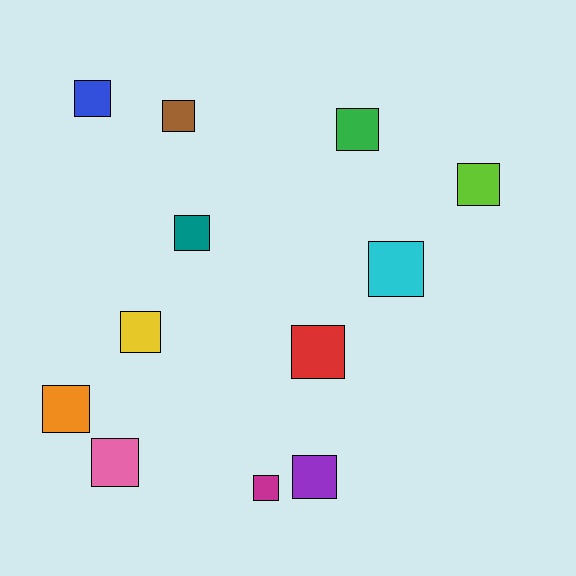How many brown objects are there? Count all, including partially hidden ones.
There is 1 brown object.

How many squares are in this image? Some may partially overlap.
There are 12 squares.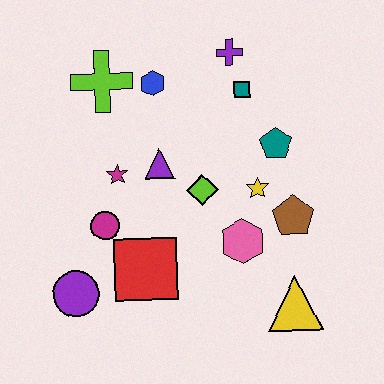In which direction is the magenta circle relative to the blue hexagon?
The magenta circle is below the blue hexagon.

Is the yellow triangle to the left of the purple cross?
No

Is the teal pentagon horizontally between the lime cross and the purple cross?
No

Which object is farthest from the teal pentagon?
The purple circle is farthest from the teal pentagon.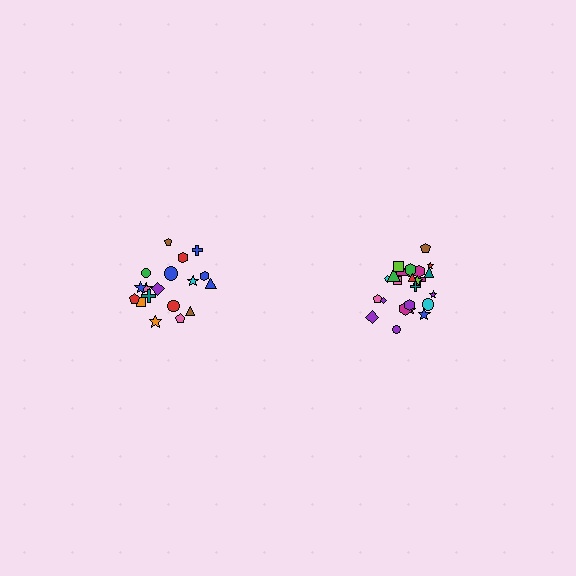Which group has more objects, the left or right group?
The right group.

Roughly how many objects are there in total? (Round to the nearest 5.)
Roughly 45 objects in total.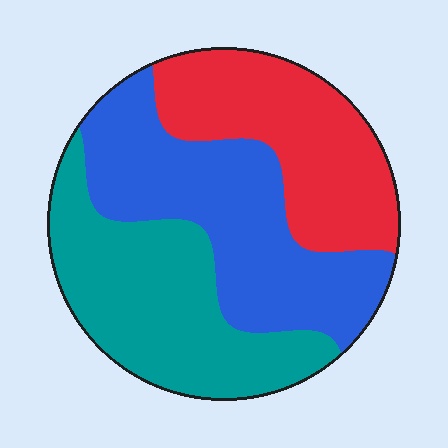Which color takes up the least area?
Red, at roughly 30%.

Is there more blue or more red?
Blue.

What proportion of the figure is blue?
Blue takes up between a quarter and a half of the figure.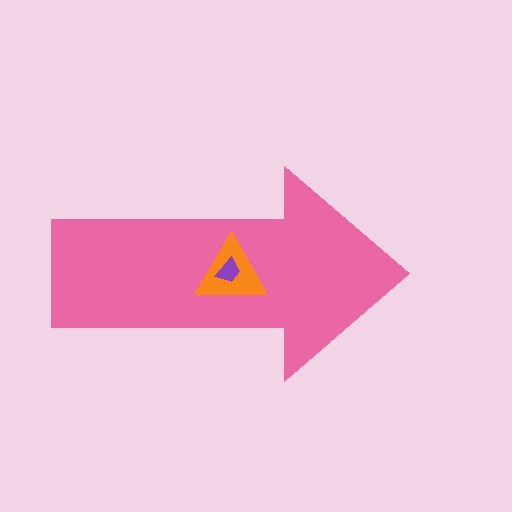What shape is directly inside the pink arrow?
The orange triangle.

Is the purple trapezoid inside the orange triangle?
Yes.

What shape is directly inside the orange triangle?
The purple trapezoid.